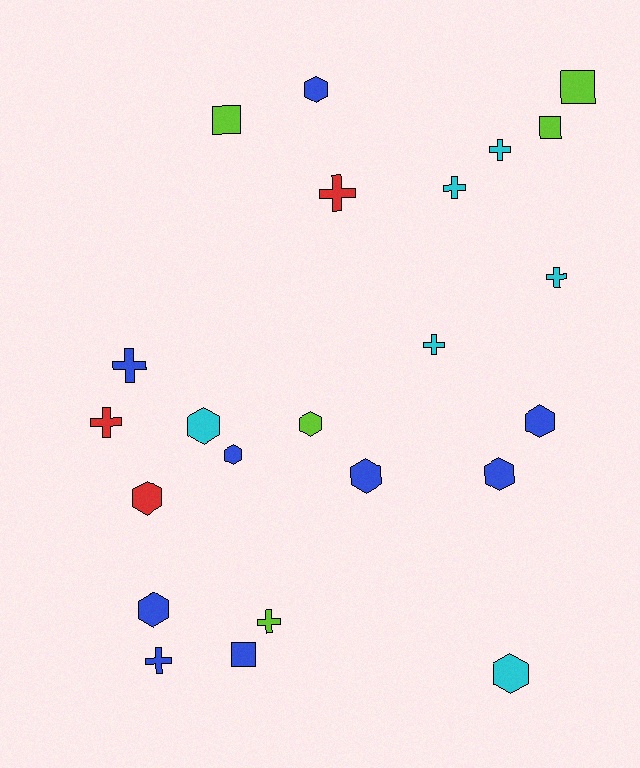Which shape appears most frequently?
Hexagon, with 10 objects.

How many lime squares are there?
There are 3 lime squares.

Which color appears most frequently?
Blue, with 9 objects.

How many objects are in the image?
There are 23 objects.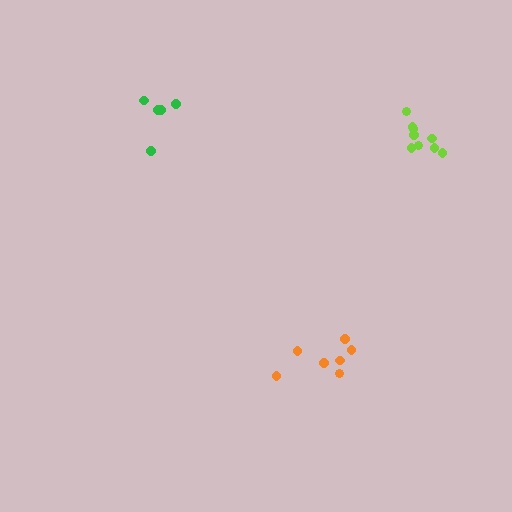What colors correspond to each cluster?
The clusters are colored: lime, green, orange.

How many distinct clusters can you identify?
There are 3 distinct clusters.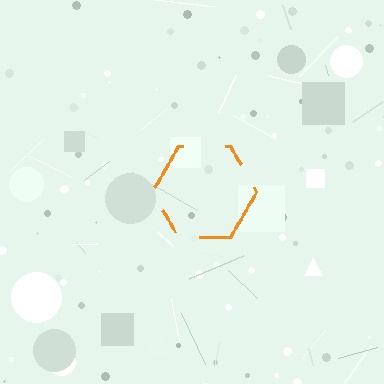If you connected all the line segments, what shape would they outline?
They would outline a hexagon.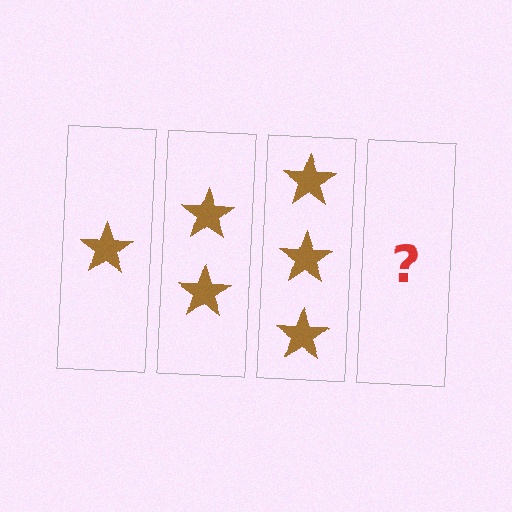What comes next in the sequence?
The next element should be 4 stars.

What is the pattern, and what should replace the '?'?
The pattern is that each step adds one more star. The '?' should be 4 stars.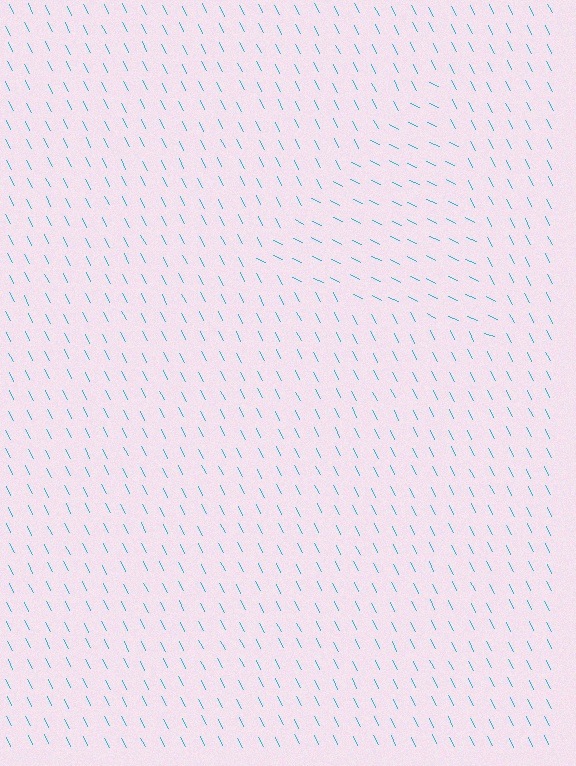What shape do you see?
I see a triangle.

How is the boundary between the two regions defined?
The boundary is defined purely by a change in line orientation (approximately 37 degrees difference). All lines are the same color and thickness.